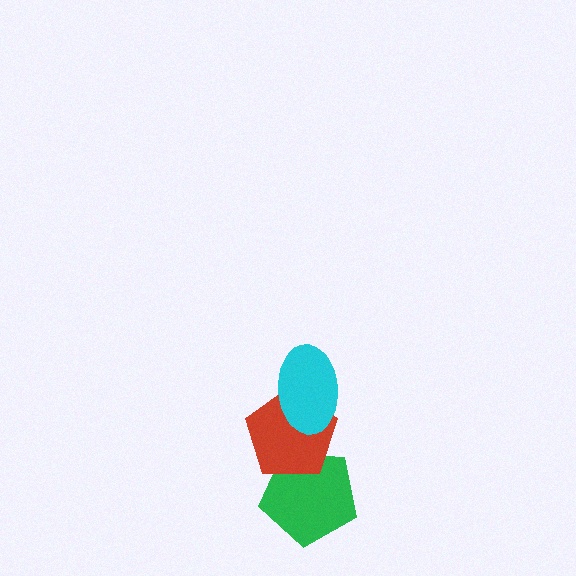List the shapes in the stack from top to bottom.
From top to bottom: the cyan ellipse, the red pentagon, the green pentagon.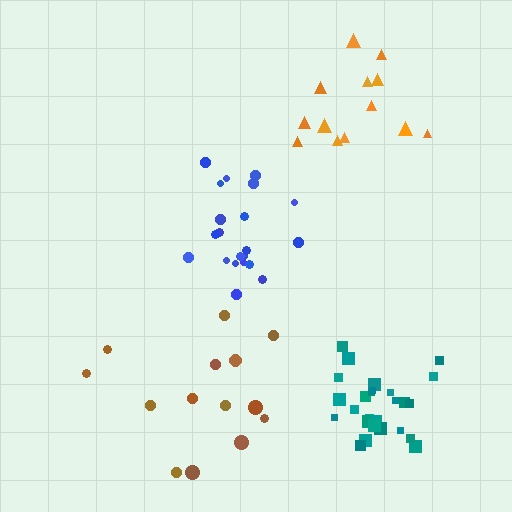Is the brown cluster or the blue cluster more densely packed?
Blue.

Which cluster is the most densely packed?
Teal.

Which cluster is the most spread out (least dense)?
Brown.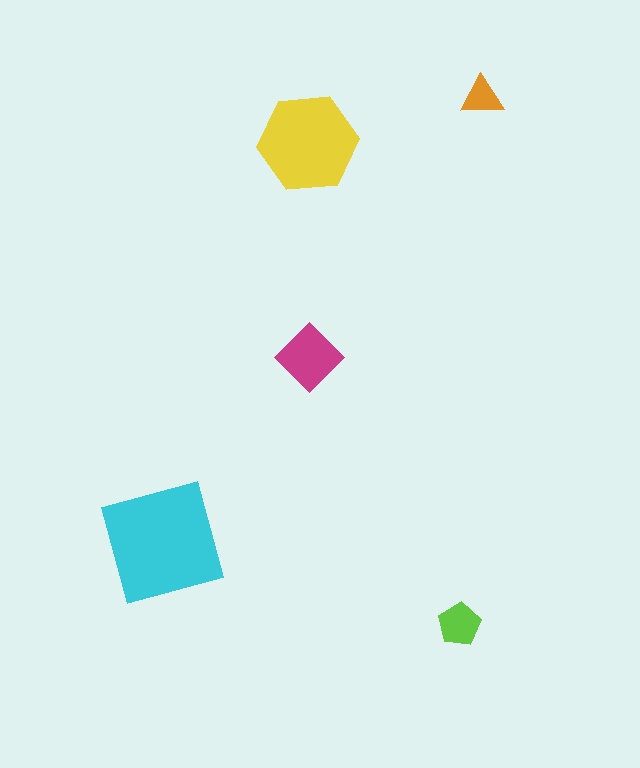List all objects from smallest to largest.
The orange triangle, the lime pentagon, the magenta diamond, the yellow hexagon, the cyan square.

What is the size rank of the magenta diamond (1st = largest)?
3rd.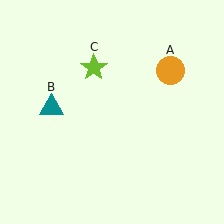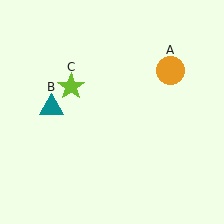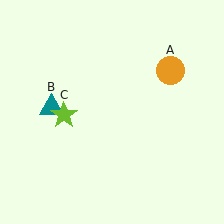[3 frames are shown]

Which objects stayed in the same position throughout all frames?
Orange circle (object A) and teal triangle (object B) remained stationary.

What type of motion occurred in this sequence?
The lime star (object C) rotated counterclockwise around the center of the scene.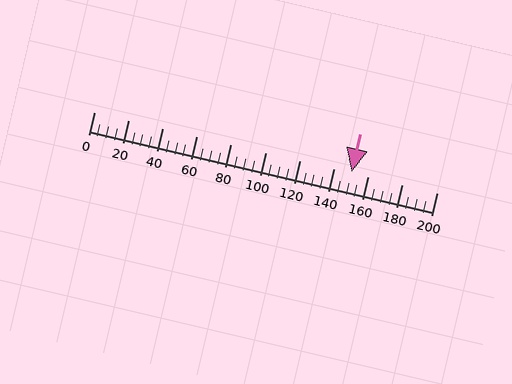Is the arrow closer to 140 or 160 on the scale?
The arrow is closer to 160.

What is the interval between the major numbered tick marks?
The major tick marks are spaced 20 units apart.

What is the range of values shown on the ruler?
The ruler shows values from 0 to 200.